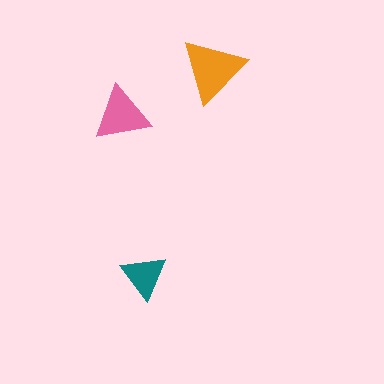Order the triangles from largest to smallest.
the orange one, the pink one, the teal one.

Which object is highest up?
The orange triangle is topmost.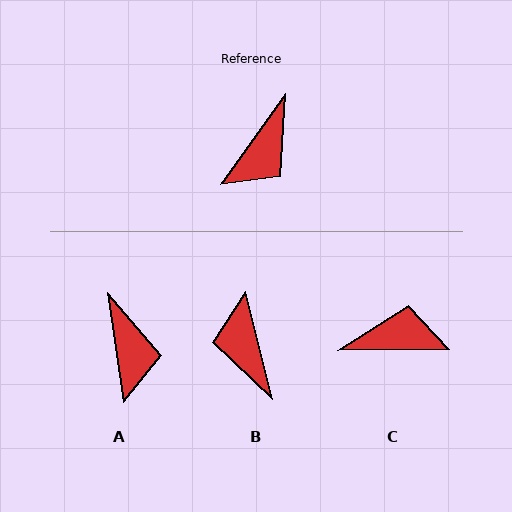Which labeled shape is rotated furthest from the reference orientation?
B, about 130 degrees away.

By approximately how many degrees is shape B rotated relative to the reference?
Approximately 130 degrees clockwise.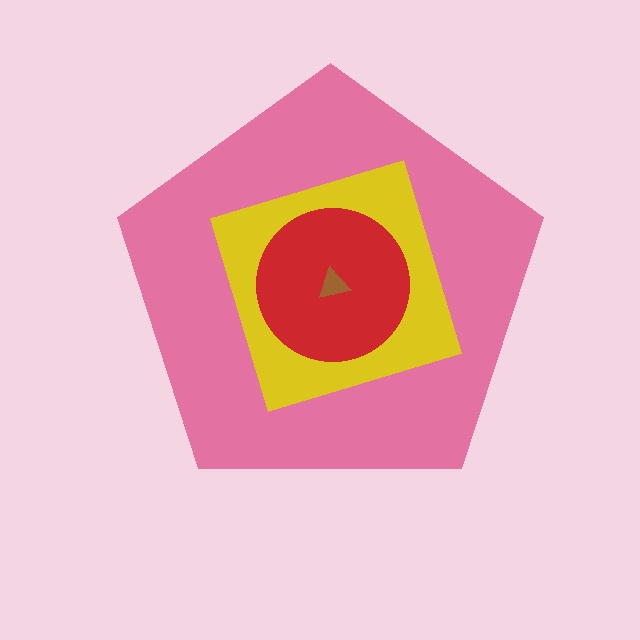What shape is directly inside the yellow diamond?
The red circle.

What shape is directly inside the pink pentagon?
The yellow diamond.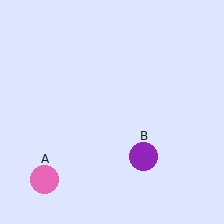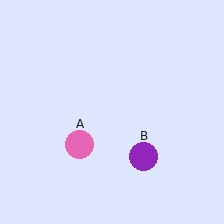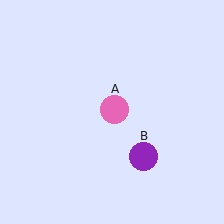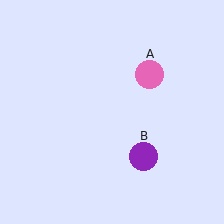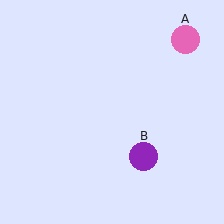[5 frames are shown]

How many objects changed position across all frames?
1 object changed position: pink circle (object A).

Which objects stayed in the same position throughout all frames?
Purple circle (object B) remained stationary.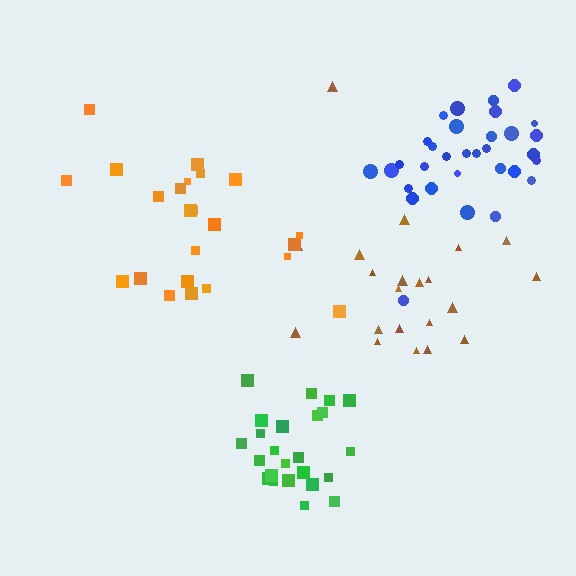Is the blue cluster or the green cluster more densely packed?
Green.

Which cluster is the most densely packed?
Green.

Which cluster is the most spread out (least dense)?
Brown.